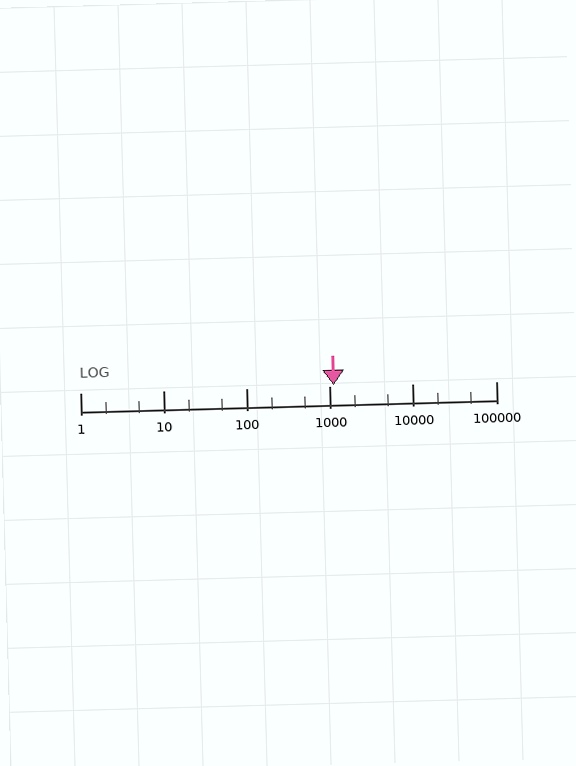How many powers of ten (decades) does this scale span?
The scale spans 5 decades, from 1 to 100000.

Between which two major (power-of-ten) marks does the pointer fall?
The pointer is between 1000 and 10000.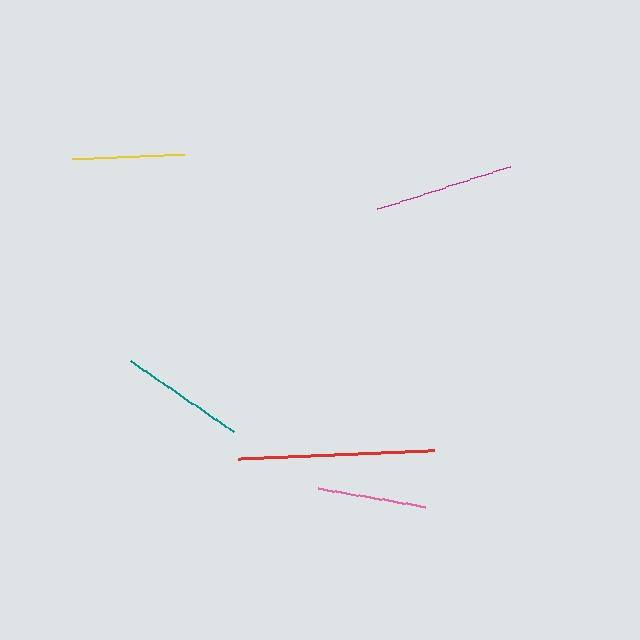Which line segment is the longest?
The red line is the longest at approximately 196 pixels.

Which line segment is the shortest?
The pink line is the shortest at approximately 109 pixels.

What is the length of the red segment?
The red segment is approximately 196 pixels long.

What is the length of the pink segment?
The pink segment is approximately 109 pixels long.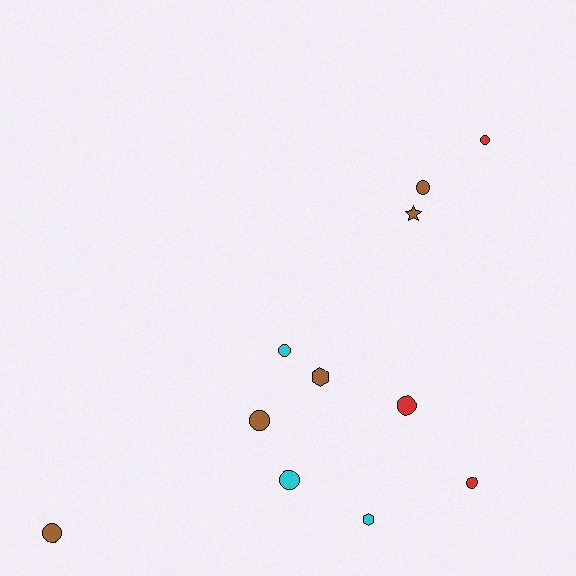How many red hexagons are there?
There are no red hexagons.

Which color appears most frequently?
Brown, with 5 objects.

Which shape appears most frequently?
Circle, with 8 objects.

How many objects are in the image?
There are 11 objects.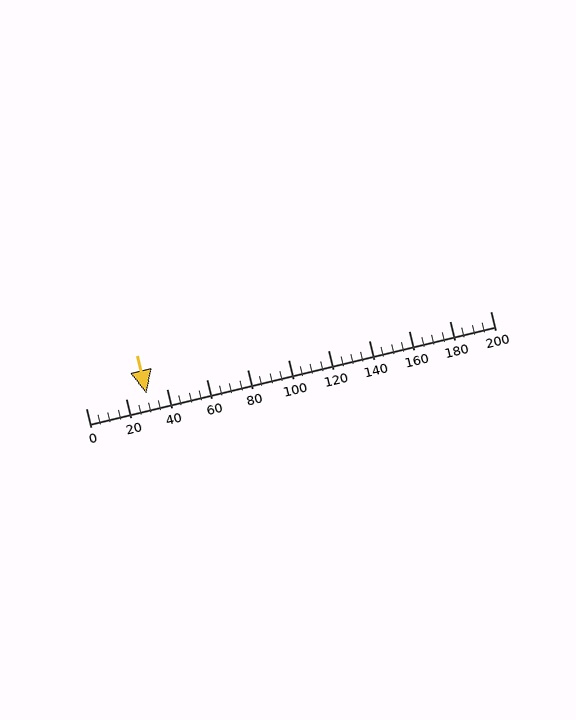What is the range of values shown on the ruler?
The ruler shows values from 0 to 200.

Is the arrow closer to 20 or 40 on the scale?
The arrow is closer to 40.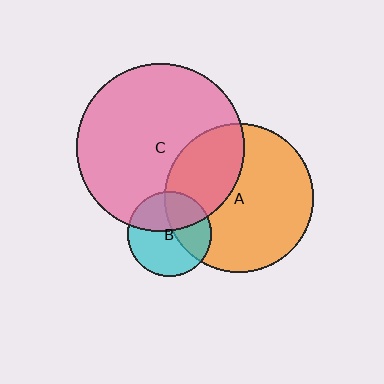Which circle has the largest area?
Circle C (pink).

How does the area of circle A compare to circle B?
Approximately 3.1 times.